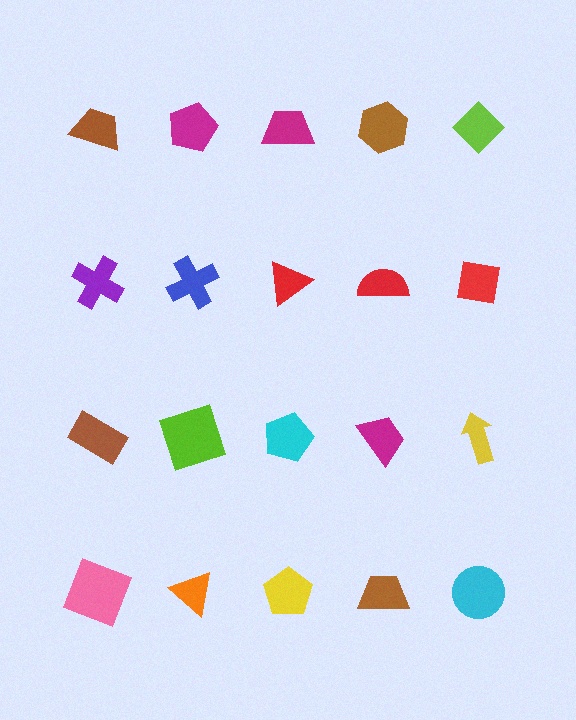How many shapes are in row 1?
5 shapes.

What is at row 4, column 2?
An orange triangle.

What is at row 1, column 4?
A brown hexagon.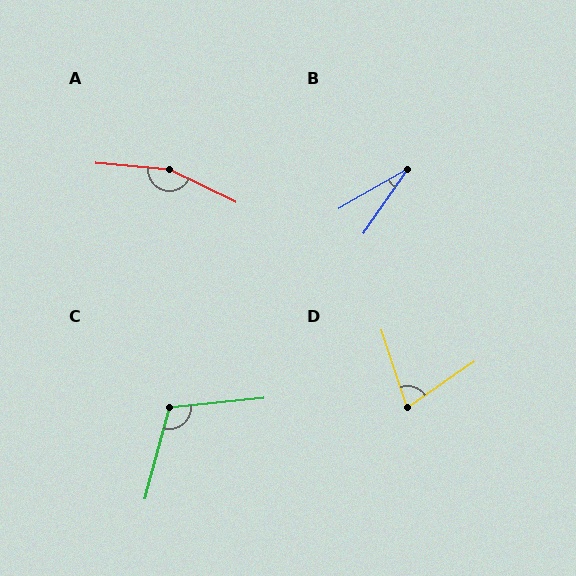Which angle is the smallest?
B, at approximately 26 degrees.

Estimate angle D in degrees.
Approximately 74 degrees.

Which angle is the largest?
A, at approximately 158 degrees.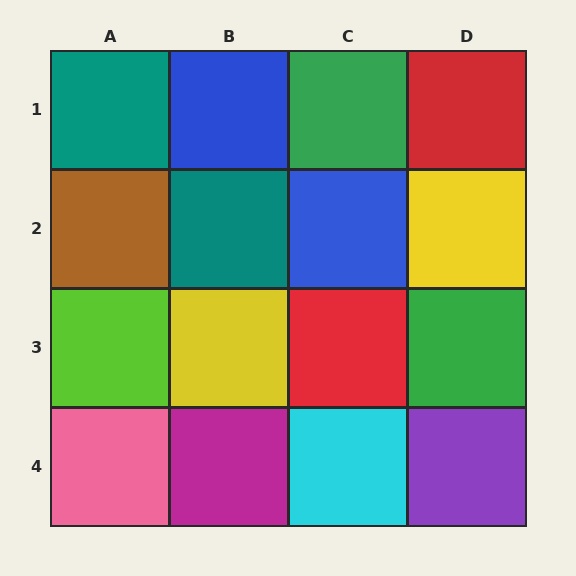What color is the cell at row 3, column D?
Green.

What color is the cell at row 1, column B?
Blue.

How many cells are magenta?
1 cell is magenta.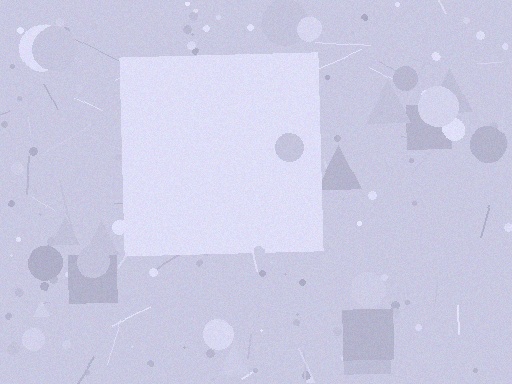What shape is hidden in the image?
A square is hidden in the image.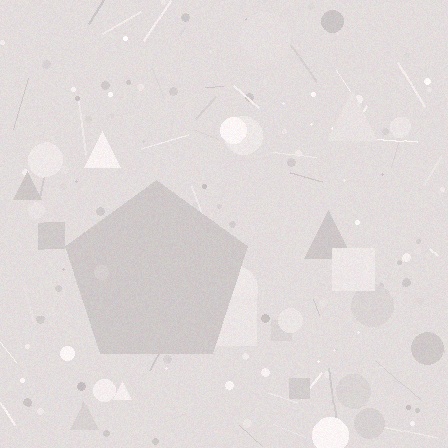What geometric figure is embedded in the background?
A pentagon is embedded in the background.